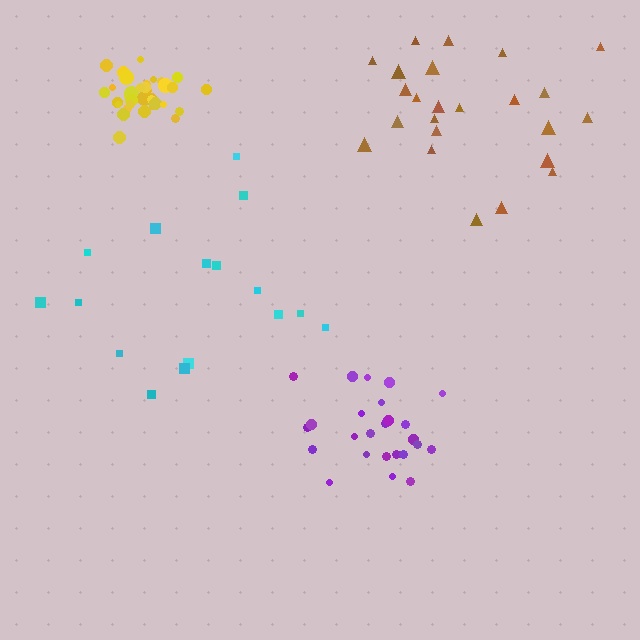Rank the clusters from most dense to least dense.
yellow, purple, brown, cyan.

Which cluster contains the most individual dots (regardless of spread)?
Yellow (34).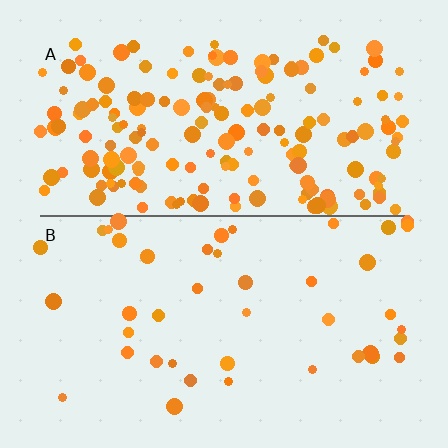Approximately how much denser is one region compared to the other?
Approximately 4.2× — region A over region B.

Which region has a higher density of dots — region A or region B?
A (the top).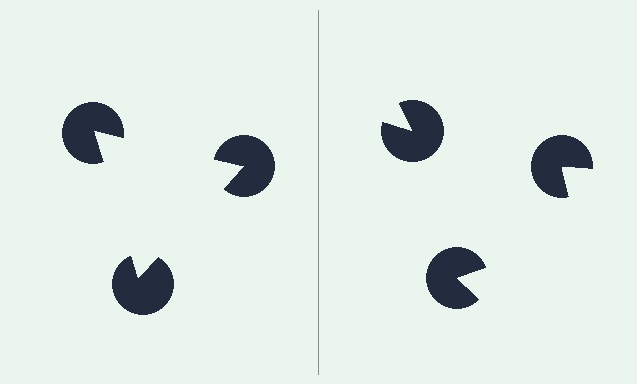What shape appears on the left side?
An illusory triangle.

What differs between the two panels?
The pac-man discs are positioned identically on both sides; only the wedge orientations differ. On the left they align to a triangle; on the right they are misaligned.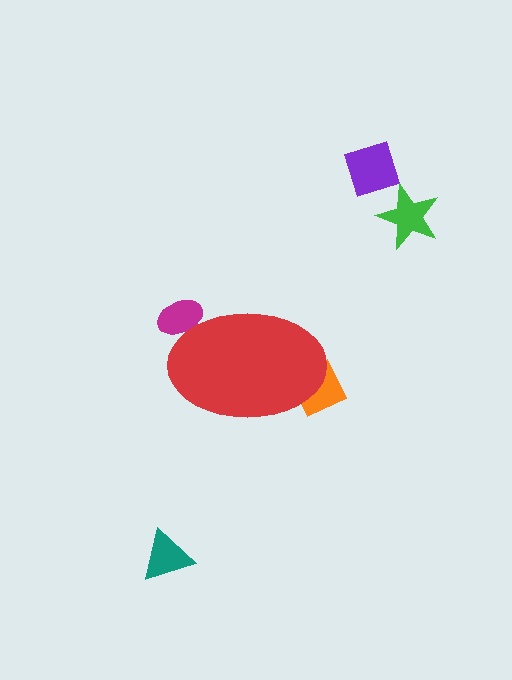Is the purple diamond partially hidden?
No, the purple diamond is fully visible.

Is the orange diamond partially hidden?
Yes, the orange diamond is partially hidden behind the red ellipse.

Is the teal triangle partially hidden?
No, the teal triangle is fully visible.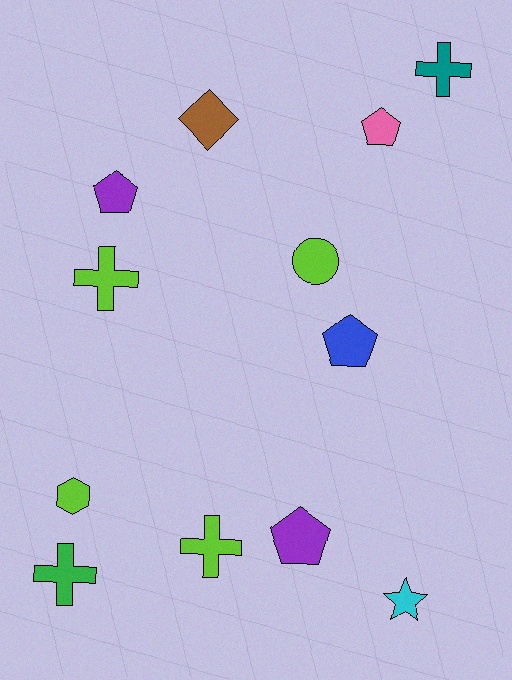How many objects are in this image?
There are 12 objects.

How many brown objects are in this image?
There is 1 brown object.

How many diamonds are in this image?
There is 1 diamond.